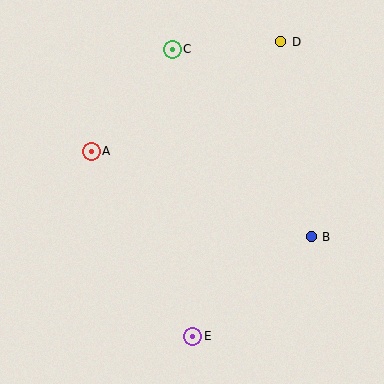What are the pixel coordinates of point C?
Point C is at (172, 49).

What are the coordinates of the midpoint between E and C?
The midpoint between E and C is at (182, 193).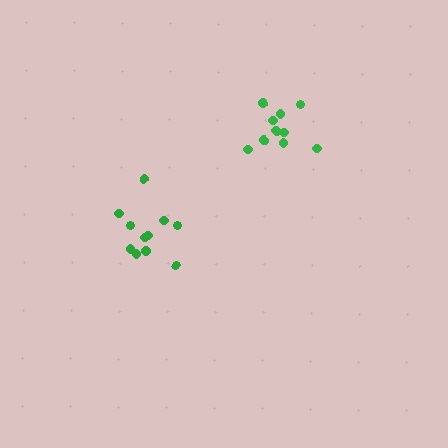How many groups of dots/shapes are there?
There are 2 groups.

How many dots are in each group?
Group 1: 11 dots, Group 2: 11 dots (22 total).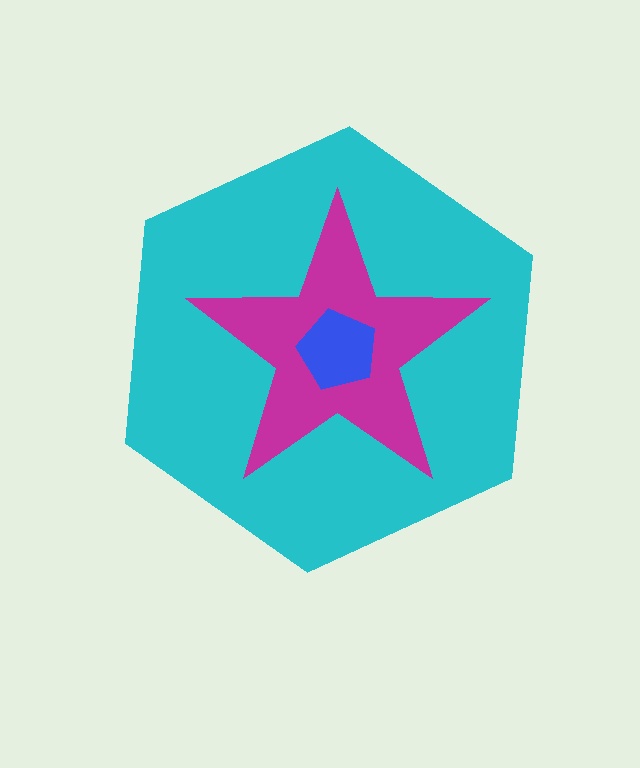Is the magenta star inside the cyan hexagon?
Yes.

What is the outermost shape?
The cyan hexagon.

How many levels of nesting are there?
3.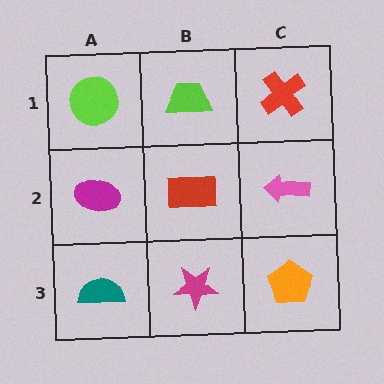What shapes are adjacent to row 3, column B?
A red rectangle (row 2, column B), a teal semicircle (row 3, column A), an orange pentagon (row 3, column C).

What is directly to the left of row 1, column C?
A lime trapezoid.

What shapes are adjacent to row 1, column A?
A magenta ellipse (row 2, column A), a lime trapezoid (row 1, column B).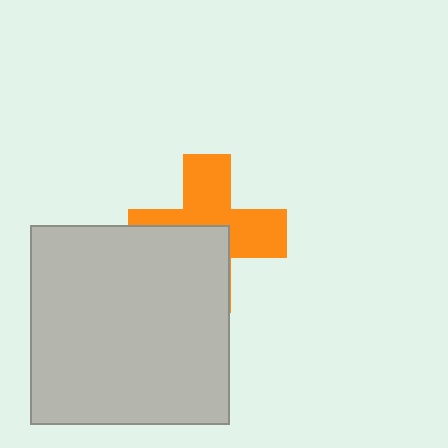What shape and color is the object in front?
The object in front is a light gray square.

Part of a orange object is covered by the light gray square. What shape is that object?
It is a cross.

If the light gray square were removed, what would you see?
You would see the complete orange cross.